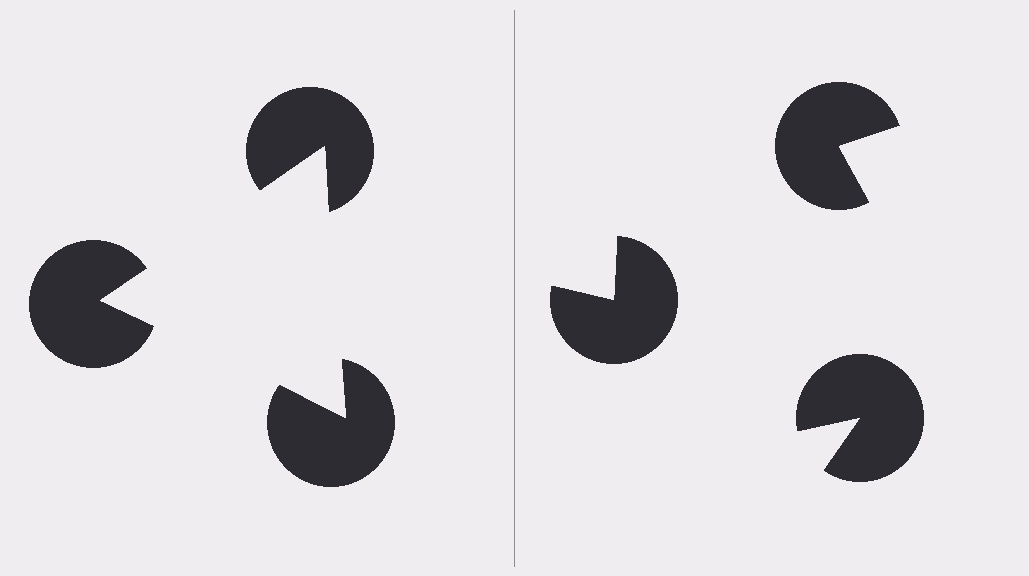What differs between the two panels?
The pac-man discs are positioned identically on both sides; only the wedge orientations differ. On the left they align to a triangle; on the right they are misaligned.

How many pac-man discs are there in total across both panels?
6 — 3 on each side.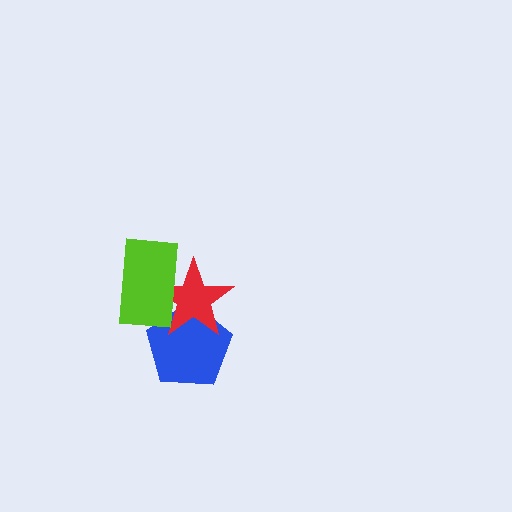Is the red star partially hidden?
Yes, it is partially covered by another shape.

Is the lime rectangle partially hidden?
No, no other shape covers it.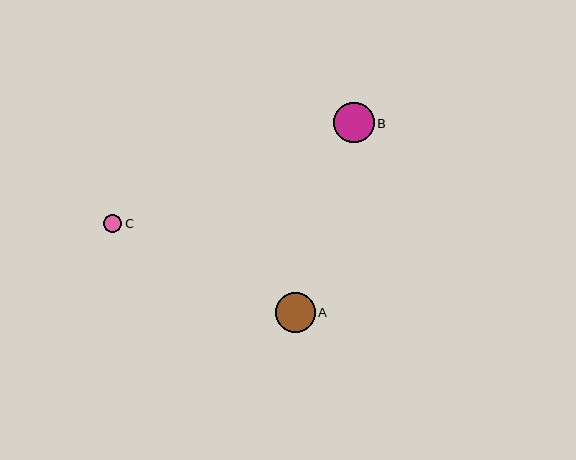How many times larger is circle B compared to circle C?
Circle B is approximately 2.2 times the size of circle C.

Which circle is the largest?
Circle B is the largest with a size of approximately 41 pixels.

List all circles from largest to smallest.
From largest to smallest: B, A, C.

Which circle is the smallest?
Circle C is the smallest with a size of approximately 19 pixels.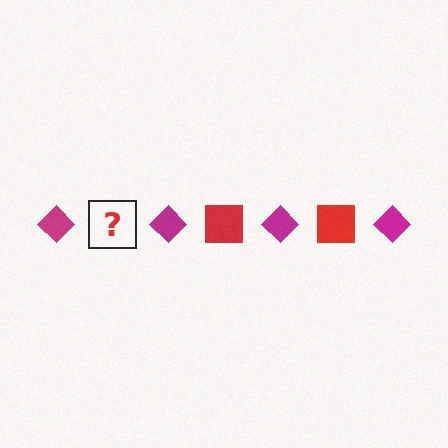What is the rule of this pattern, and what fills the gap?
The rule is that the pattern alternates between magenta diamond and red square. The gap should be filled with a red square.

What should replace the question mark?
The question mark should be replaced with a red square.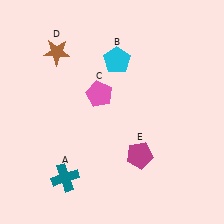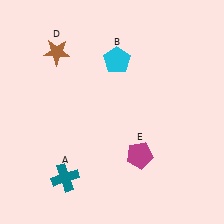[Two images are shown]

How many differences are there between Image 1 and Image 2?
There is 1 difference between the two images.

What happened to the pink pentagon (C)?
The pink pentagon (C) was removed in Image 2. It was in the top-left area of Image 1.